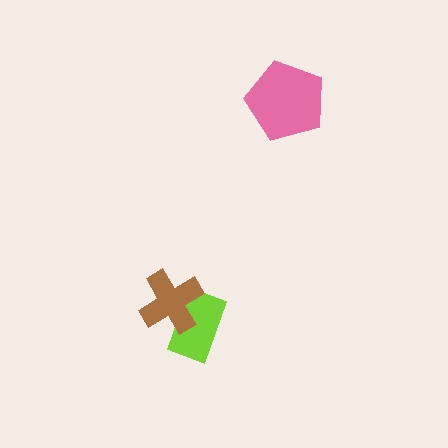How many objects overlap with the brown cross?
1 object overlaps with the brown cross.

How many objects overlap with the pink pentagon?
0 objects overlap with the pink pentagon.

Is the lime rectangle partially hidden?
Yes, it is partially covered by another shape.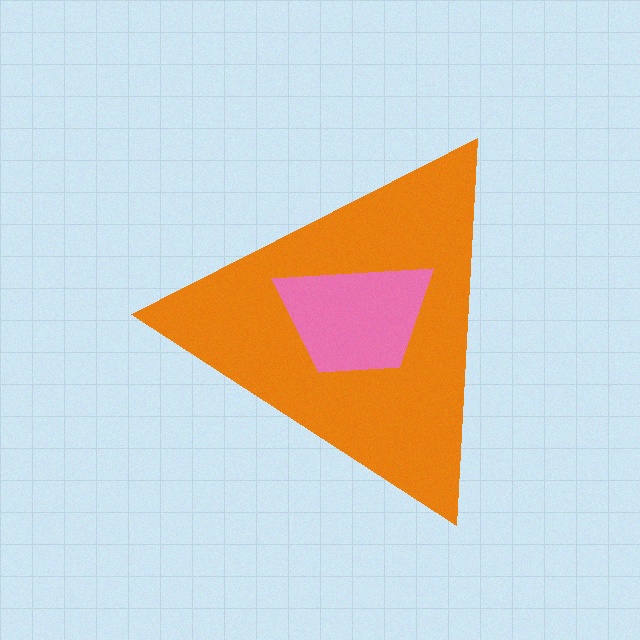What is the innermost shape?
The pink trapezoid.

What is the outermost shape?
The orange triangle.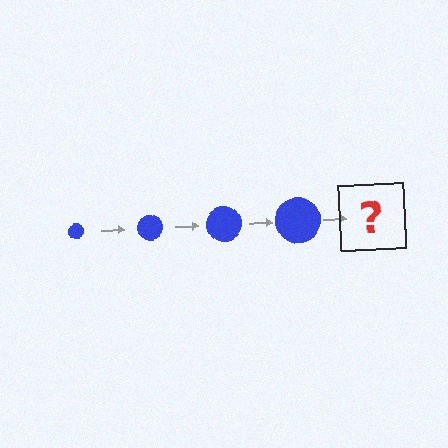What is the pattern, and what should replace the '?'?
The pattern is that the circle gets progressively larger each step. The '?' should be a blue circle, larger than the previous one.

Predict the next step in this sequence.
The next step is a blue circle, larger than the previous one.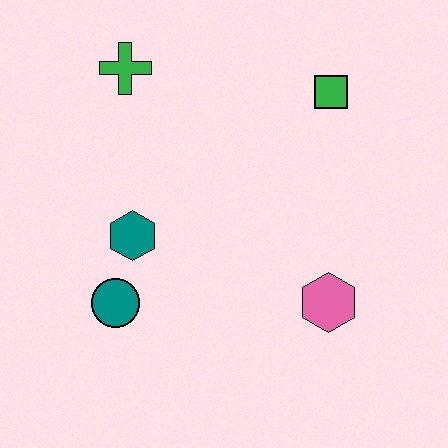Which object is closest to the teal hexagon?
The teal circle is closest to the teal hexagon.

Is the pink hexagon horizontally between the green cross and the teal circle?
No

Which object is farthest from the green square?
The teal circle is farthest from the green square.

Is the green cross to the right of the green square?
No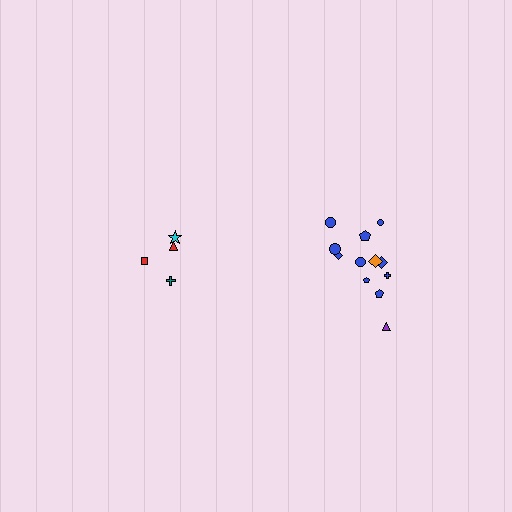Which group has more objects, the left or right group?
The right group.